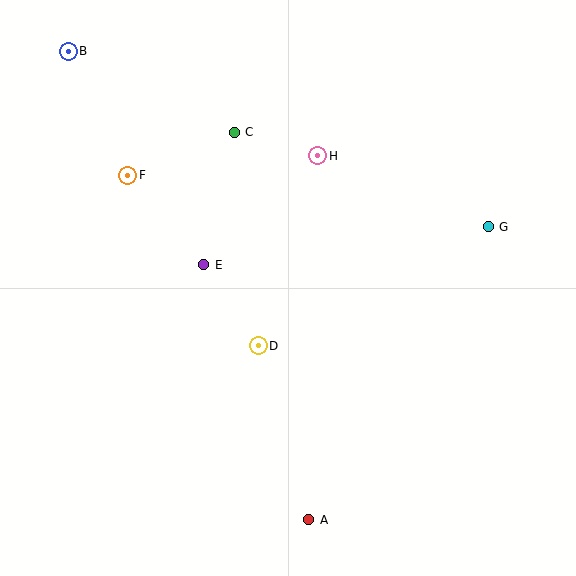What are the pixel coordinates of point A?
Point A is at (309, 520).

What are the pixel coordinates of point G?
Point G is at (488, 227).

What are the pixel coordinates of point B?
Point B is at (68, 51).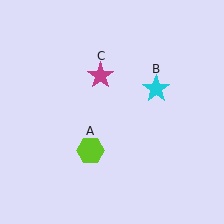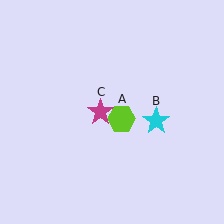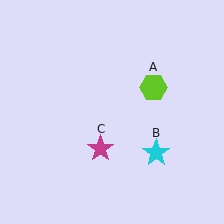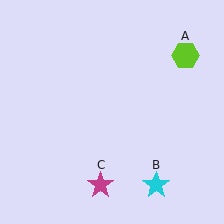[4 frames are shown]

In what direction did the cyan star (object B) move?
The cyan star (object B) moved down.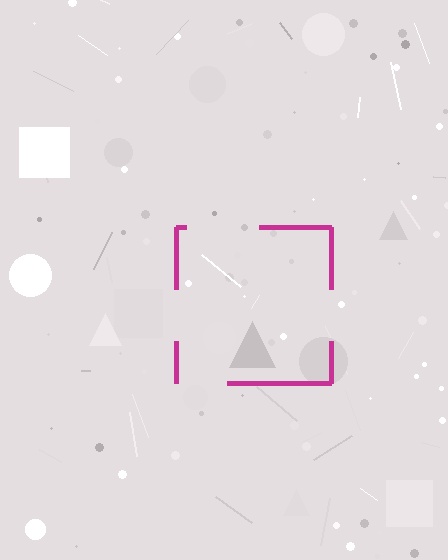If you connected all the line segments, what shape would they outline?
They would outline a square.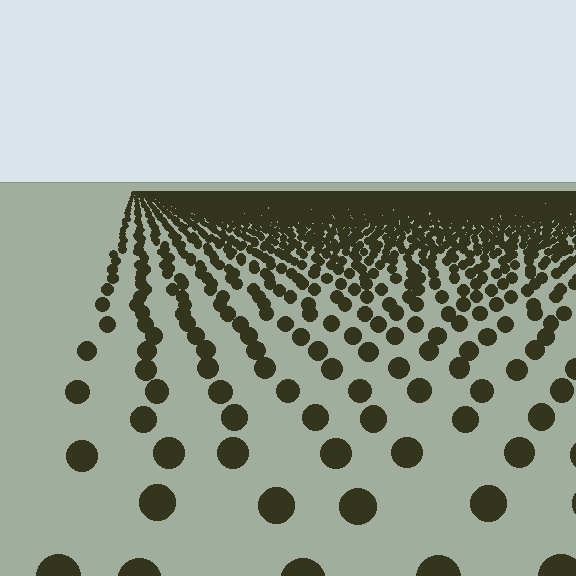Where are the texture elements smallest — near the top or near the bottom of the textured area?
Near the top.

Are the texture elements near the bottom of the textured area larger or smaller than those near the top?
Larger. Near the bottom, elements are closer to the viewer and appear at a bigger on-screen size.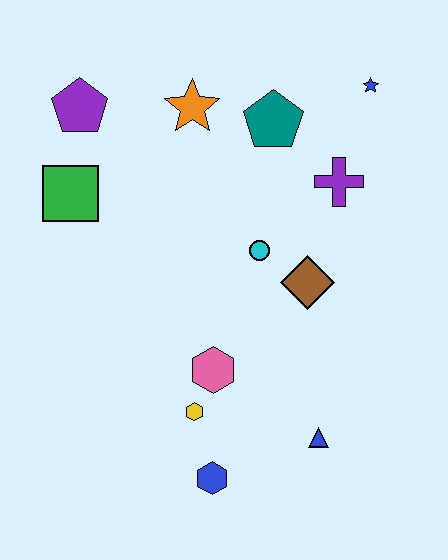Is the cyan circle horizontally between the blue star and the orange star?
Yes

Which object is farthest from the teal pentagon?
The blue hexagon is farthest from the teal pentagon.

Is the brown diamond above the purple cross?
No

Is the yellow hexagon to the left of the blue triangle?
Yes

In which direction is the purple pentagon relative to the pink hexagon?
The purple pentagon is above the pink hexagon.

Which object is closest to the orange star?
The teal pentagon is closest to the orange star.